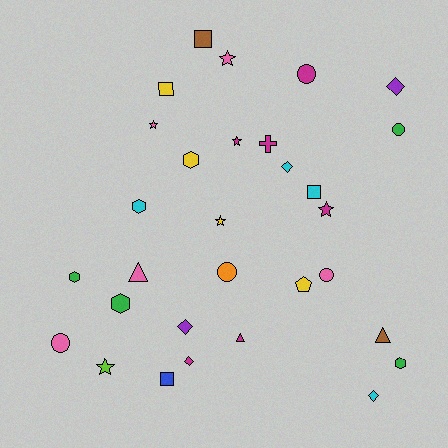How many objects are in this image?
There are 30 objects.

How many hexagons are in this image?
There are 5 hexagons.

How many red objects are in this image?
There are no red objects.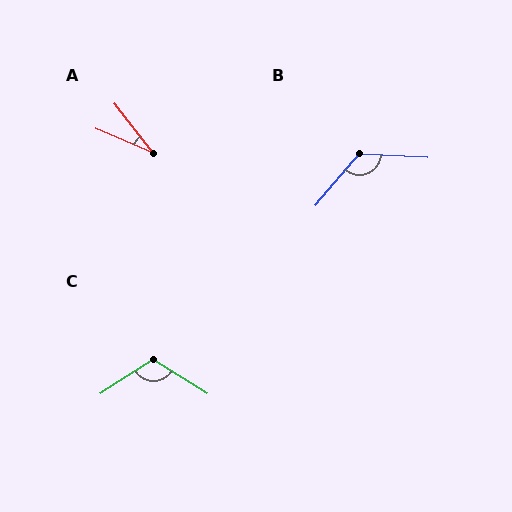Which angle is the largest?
B, at approximately 128 degrees.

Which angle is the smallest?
A, at approximately 29 degrees.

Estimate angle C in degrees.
Approximately 115 degrees.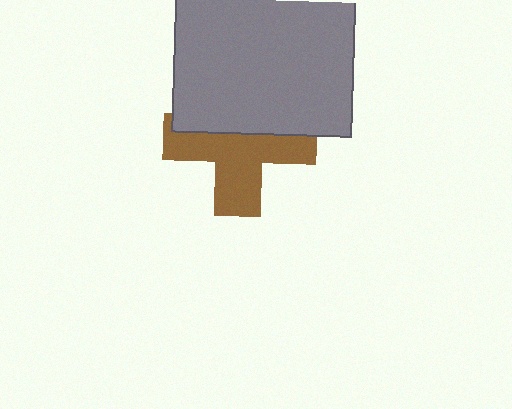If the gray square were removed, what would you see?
You would see the complete brown cross.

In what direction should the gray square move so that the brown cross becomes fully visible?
The gray square should move up. That is the shortest direction to clear the overlap and leave the brown cross fully visible.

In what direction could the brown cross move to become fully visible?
The brown cross could move down. That would shift it out from behind the gray square entirely.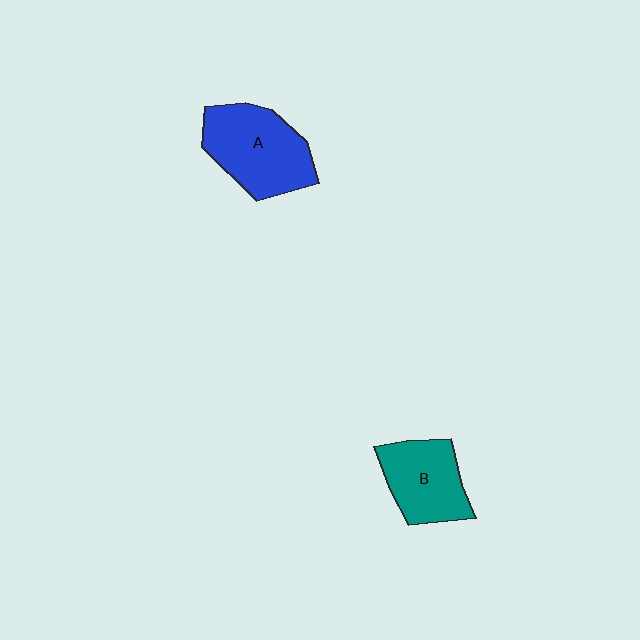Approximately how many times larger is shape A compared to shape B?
Approximately 1.3 times.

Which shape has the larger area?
Shape A (blue).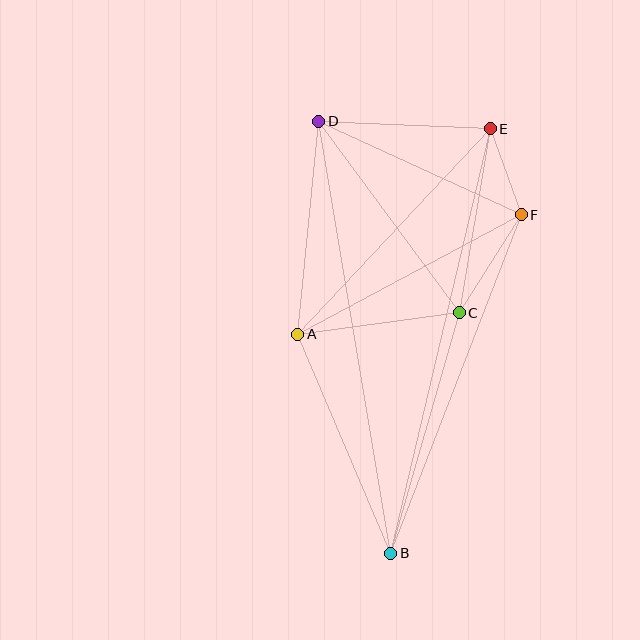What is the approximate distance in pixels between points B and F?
The distance between B and F is approximately 362 pixels.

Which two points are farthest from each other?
Points B and D are farthest from each other.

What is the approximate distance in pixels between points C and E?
The distance between C and E is approximately 187 pixels.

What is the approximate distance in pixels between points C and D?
The distance between C and D is approximately 238 pixels.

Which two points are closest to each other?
Points E and F are closest to each other.